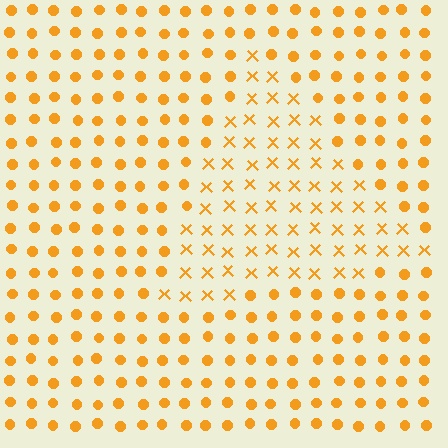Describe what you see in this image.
The image is filled with small orange elements arranged in a uniform grid. A triangle-shaped region contains X marks, while the surrounding area contains circles. The boundary is defined purely by the change in element shape.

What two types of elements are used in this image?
The image uses X marks inside the triangle region and circles outside it.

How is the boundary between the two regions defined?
The boundary is defined by a change in element shape: X marks inside vs. circles outside. All elements share the same color and spacing.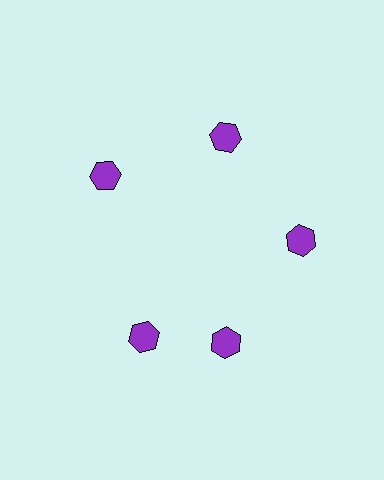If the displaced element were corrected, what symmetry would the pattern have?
It would have 5-fold rotational symmetry — the pattern would map onto itself every 72 degrees.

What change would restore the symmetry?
The symmetry would be restored by rotating it back into even spacing with its neighbors so that all 5 hexagons sit at equal angles and equal distance from the center.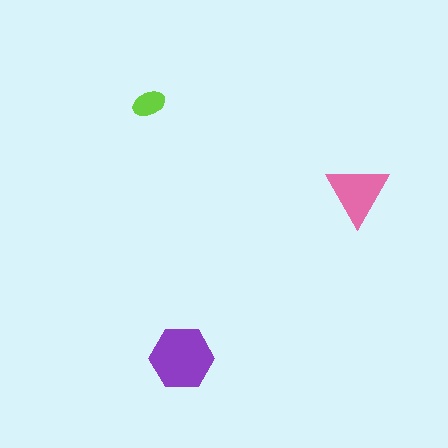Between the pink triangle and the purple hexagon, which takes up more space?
The purple hexagon.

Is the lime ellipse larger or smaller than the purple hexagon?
Smaller.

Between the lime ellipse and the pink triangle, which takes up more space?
The pink triangle.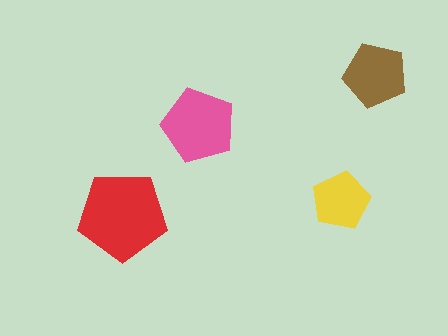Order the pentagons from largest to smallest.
the red one, the pink one, the brown one, the yellow one.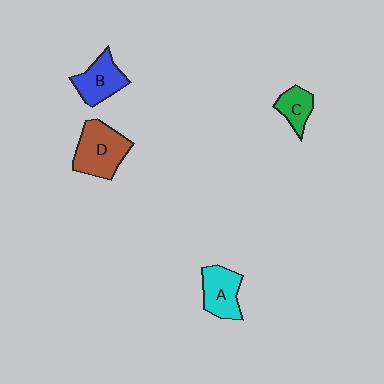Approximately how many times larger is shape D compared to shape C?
Approximately 2.0 times.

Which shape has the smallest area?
Shape C (green).